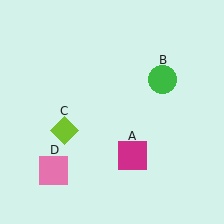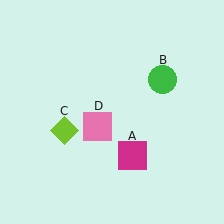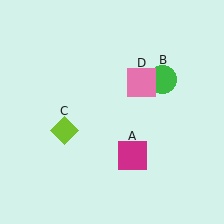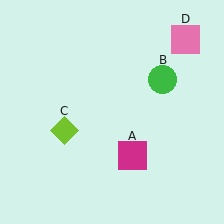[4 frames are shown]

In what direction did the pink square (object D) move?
The pink square (object D) moved up and to the right.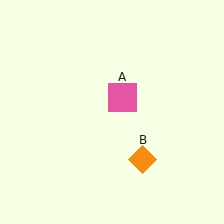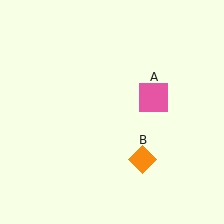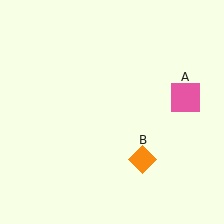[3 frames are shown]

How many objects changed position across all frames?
1 object changed position: pink square (object A).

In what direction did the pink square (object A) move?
The pink square (object A) moved right.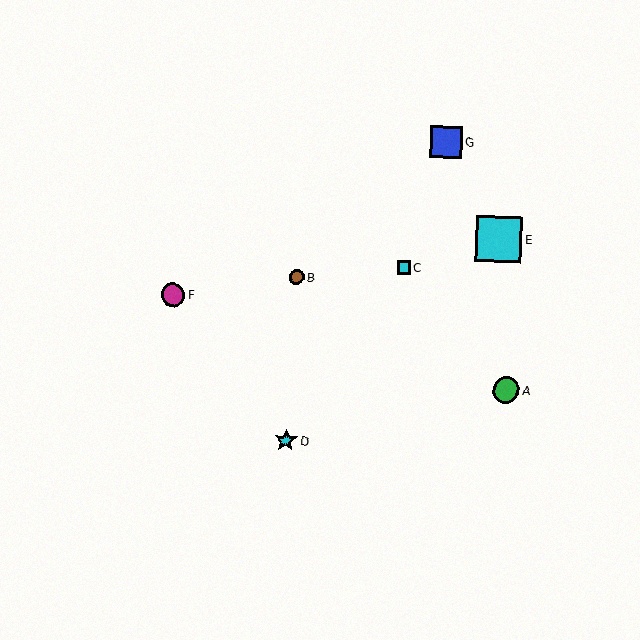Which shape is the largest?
The cyan square (labeled E) is the largest.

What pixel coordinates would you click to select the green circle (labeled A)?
Click at (506, 390) to select the green circle A.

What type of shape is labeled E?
Shape E is a cyan square.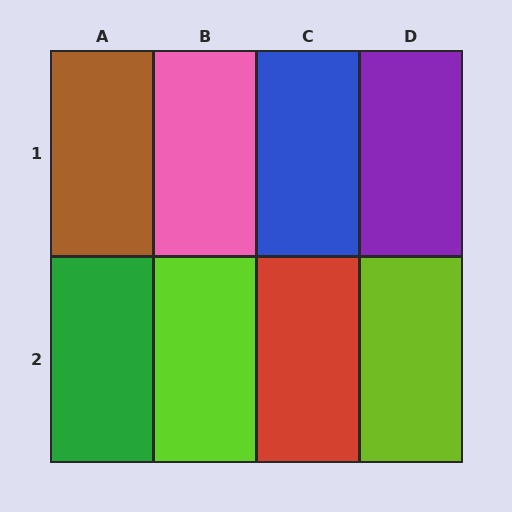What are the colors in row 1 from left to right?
Brown, pink, blue, purple.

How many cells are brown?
1 cell is brown.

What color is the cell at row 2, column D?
Lime.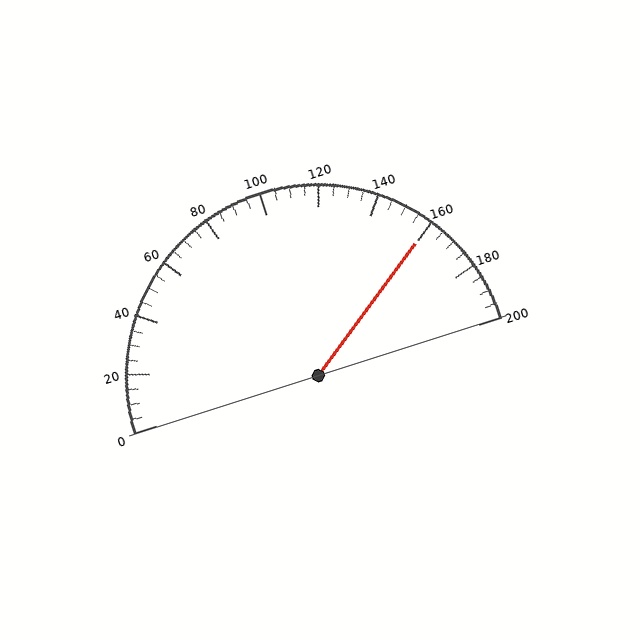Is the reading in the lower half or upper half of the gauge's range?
The reading is in the upper half of the range (0 to 200).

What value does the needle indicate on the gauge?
The needle indicates approximately 160.